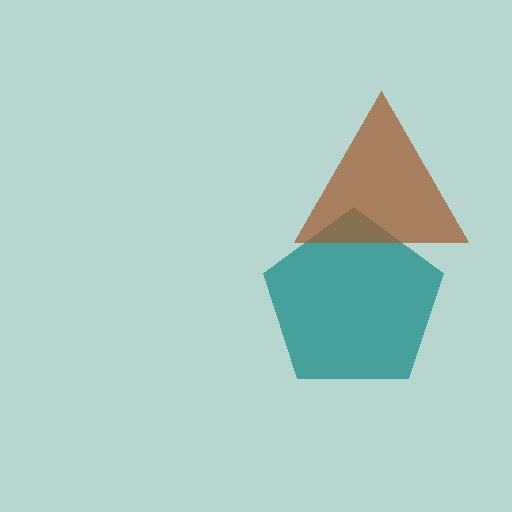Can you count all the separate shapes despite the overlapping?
Yes, there are 2 separate shapes.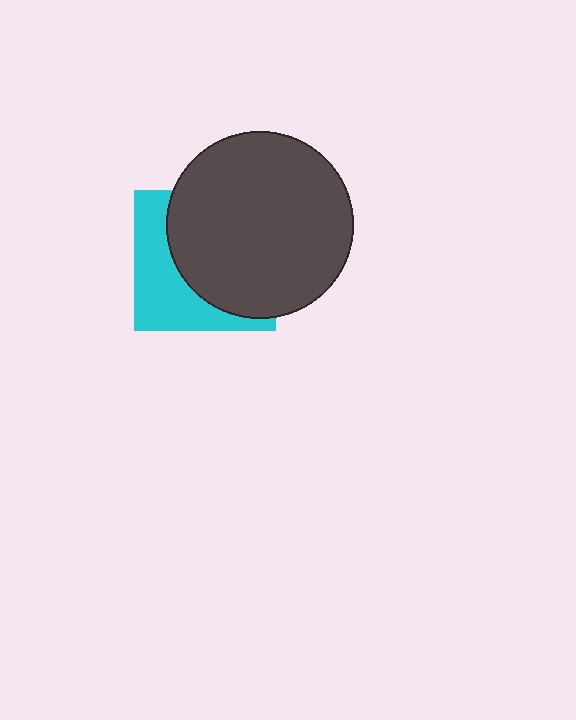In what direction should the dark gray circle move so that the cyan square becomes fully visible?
The dark gray circle should move right. That is the shortest direction to clear the overlap and leave the cyan square fully visible.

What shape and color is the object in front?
The object in front is a dark gray circle.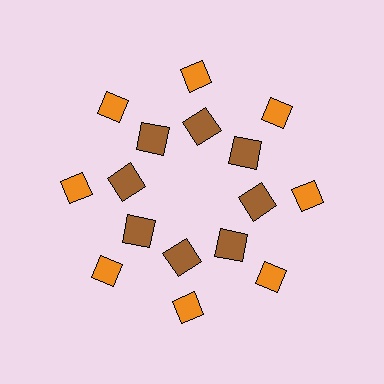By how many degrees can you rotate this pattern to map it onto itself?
The pattern maps onto itself every 45 degrees of rotation.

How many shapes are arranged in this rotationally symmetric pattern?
There are 16 shapes, arranged in 8 groups of 2.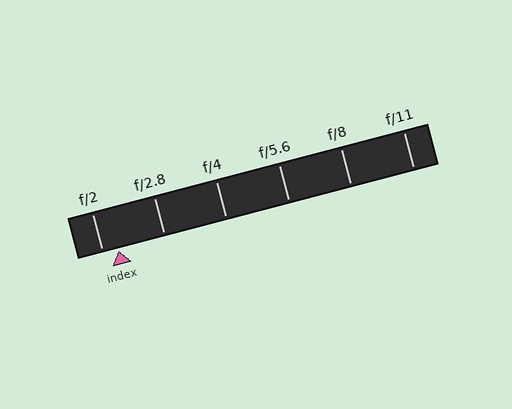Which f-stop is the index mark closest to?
The index mark is closest to f/2.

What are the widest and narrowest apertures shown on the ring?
The widest aperture shown is f/2 and the narrowest is f/11.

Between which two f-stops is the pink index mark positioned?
The index mark is between f/2 and f/2.8.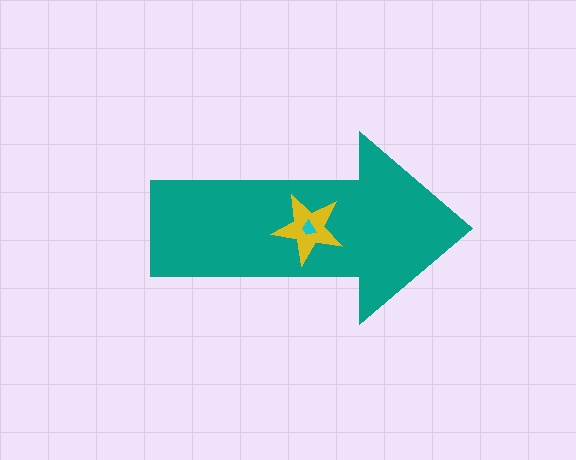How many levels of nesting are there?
3.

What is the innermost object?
The cyan trapezoid.